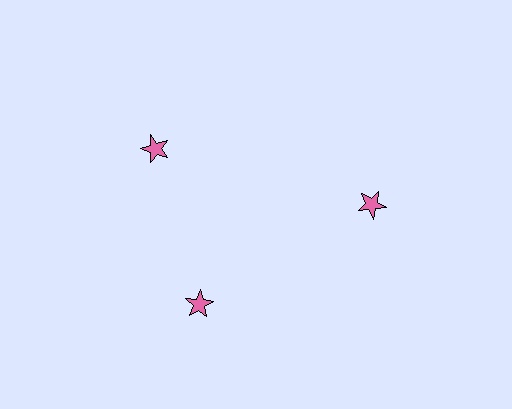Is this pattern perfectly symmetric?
No. The 3 pink stars are arranged in a ring, but one element near the 11 o'clock position is rotated out of alignment along the ring, breaking the 3-fold rotational symmetry.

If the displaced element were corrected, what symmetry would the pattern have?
It would have 3-fold rotational symmetry — the pattern would map onto itself every 120 degrees.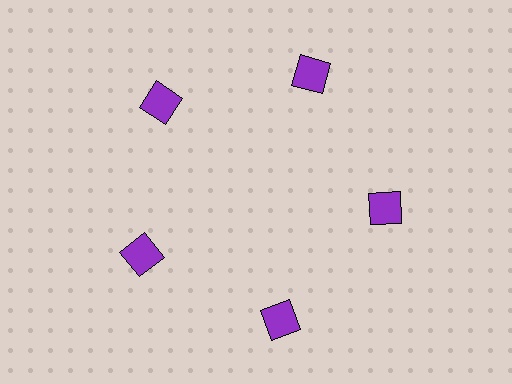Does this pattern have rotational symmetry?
Yes, this pattern has 5-fold rotational symmetry. It looks the same after rotating 72 degrees around the center.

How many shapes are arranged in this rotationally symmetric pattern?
There are 5 shapes, arranged in 5 groups of 1.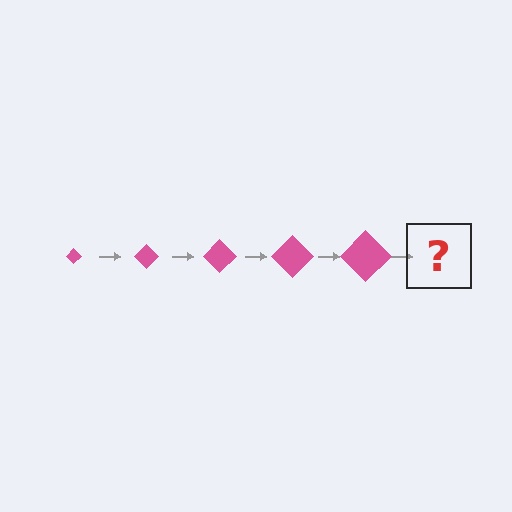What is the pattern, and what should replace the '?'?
The pattern is that the diamond gets progressively larger each step. The '?' should be a pink diamond, larger than the previous one.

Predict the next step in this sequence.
The next step is a pink diamond, larger than the previous one.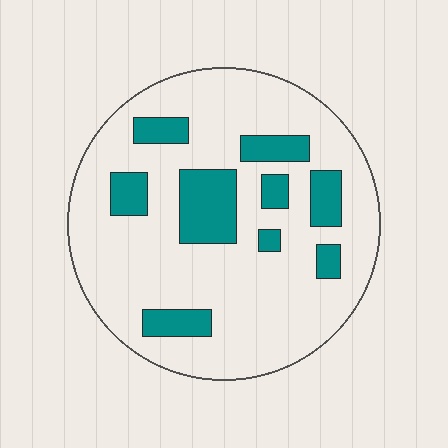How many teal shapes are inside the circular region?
9.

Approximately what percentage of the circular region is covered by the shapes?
Approximately 20%.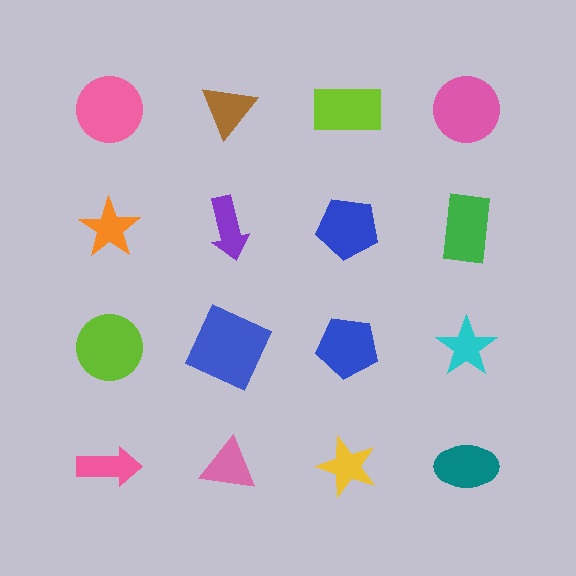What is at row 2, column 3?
A blue pentagon.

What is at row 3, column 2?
A blue square.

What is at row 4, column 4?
A teal ellipse.